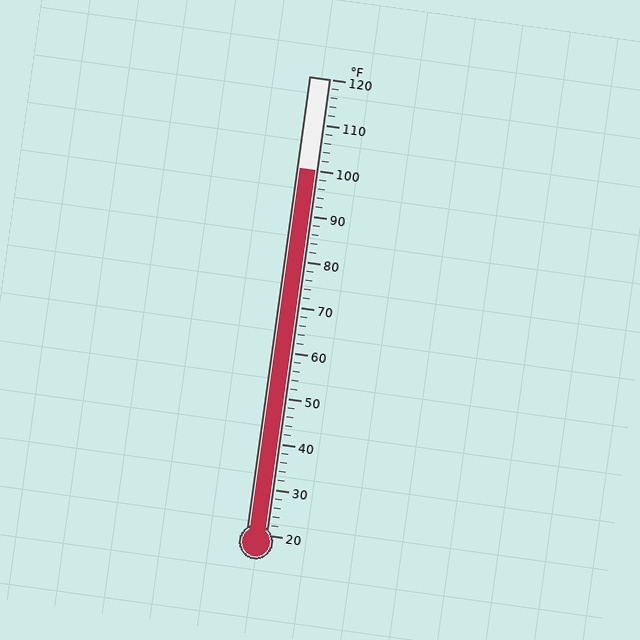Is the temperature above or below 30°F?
The temperature is above 30°F.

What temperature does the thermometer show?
The thermometer shows approximately 100°F.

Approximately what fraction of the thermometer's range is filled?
The thermometer is filled to approximately 80% of its range.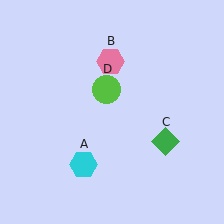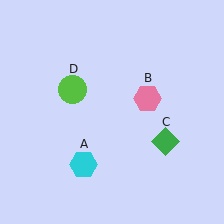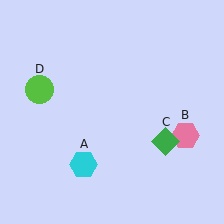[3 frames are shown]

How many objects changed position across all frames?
2 objects changed position: pink hexagon (object B), lime circle (object D).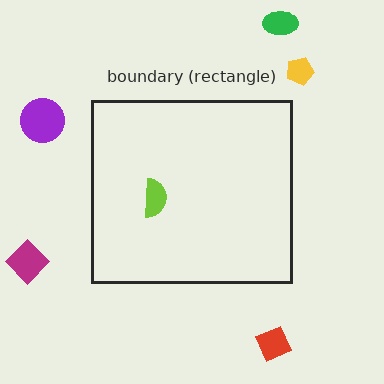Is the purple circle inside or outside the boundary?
Outside.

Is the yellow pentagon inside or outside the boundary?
Outside.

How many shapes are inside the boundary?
1 inside, 5 outside.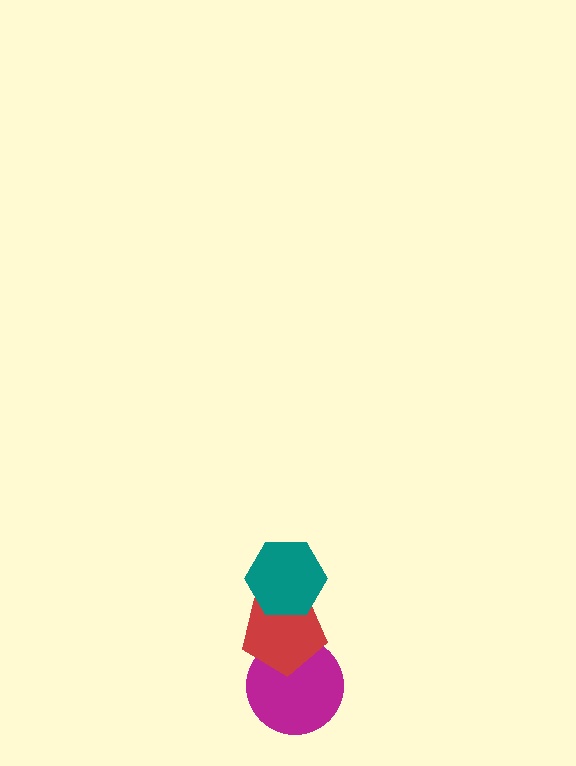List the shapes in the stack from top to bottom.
From top to bottom: the teal hexagon, the red pentagon, the magenta circle.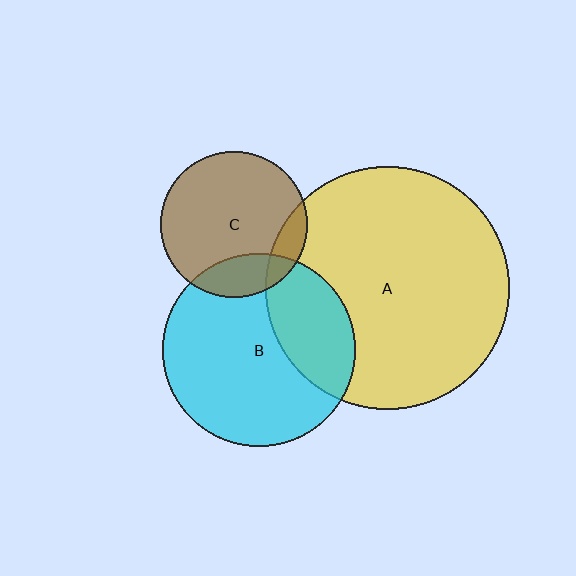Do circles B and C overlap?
Yes.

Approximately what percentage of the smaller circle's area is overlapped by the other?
Approximately 20%.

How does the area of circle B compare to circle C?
Approximately 1.7 times.